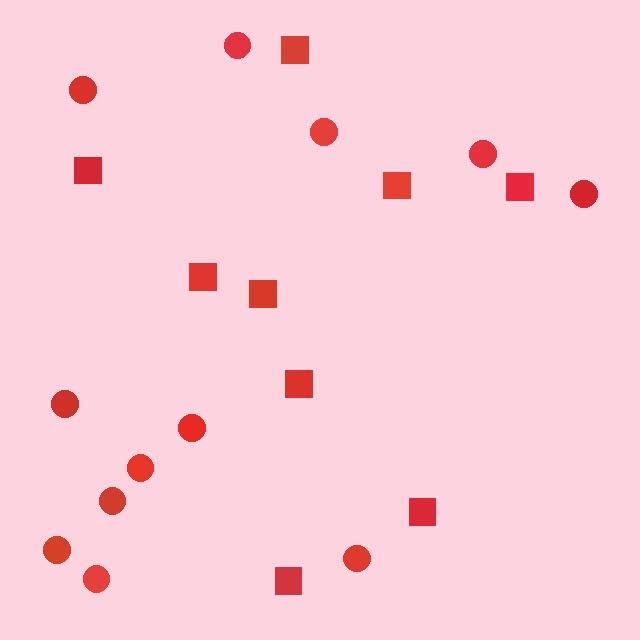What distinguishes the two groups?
There are 2 groups: one group of squares (9) and one group of circles (12).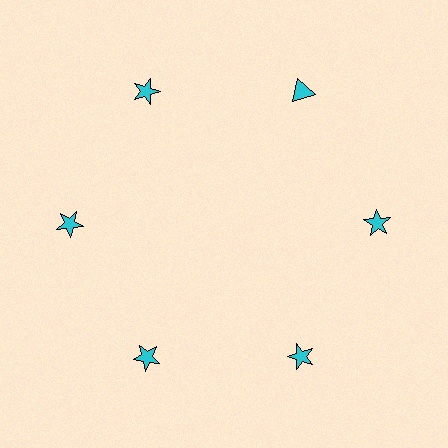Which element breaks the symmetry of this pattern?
The cyan triangle at roughly the 1 o'clock position breaks the symmetry. All other shapes are cyan stars.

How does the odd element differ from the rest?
It has a different shape: triangle instead of star.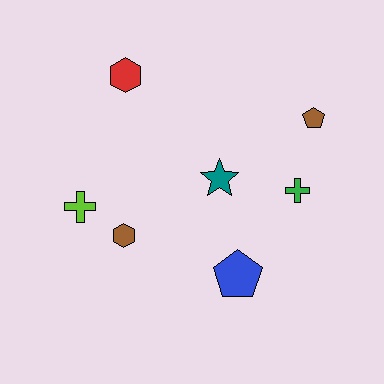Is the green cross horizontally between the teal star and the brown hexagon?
No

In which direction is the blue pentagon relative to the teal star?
The blue pentagon is below the teal star.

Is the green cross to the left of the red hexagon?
No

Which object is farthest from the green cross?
The lime cross is farthest from the green cross.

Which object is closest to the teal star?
The green cross is closest to the teal star.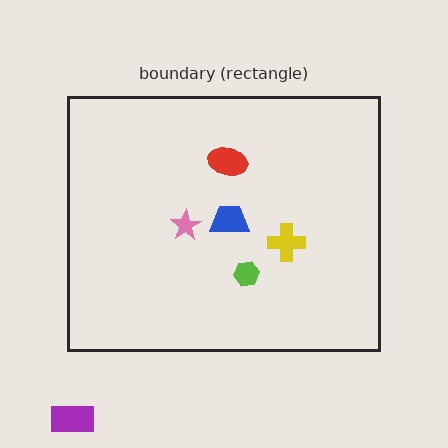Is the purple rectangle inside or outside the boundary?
Outside.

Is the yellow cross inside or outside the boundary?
Inside.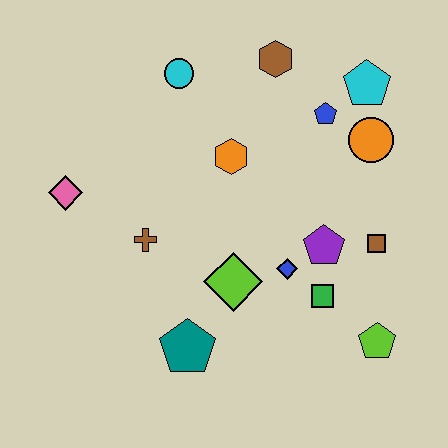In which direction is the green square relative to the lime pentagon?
The green square is to the left of the lime pentagon.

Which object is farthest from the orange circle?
The pink diamond is farthest from the orange circle.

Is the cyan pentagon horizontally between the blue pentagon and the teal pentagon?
No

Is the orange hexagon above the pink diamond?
Yes